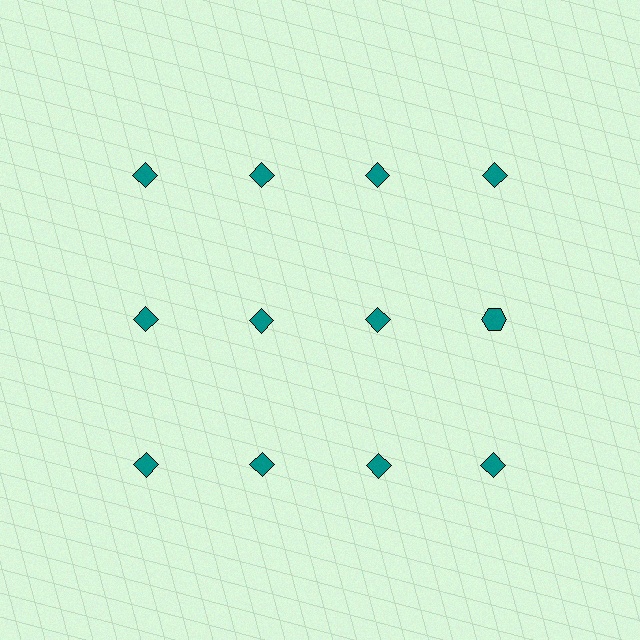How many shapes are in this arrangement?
There are 12 shapes arranged in a grid pattern.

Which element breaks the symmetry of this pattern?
The teal hexagon in the second row, second from right column breaks the symmetry. All other shapes are teal diamonds.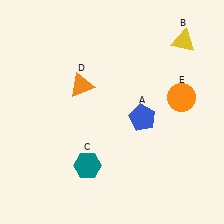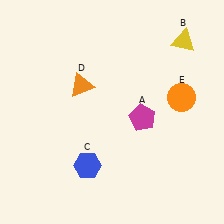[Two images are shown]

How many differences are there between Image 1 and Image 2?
There are 2 differences between the two images.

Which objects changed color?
A changed from blue to magenta. C changed from teal to blue.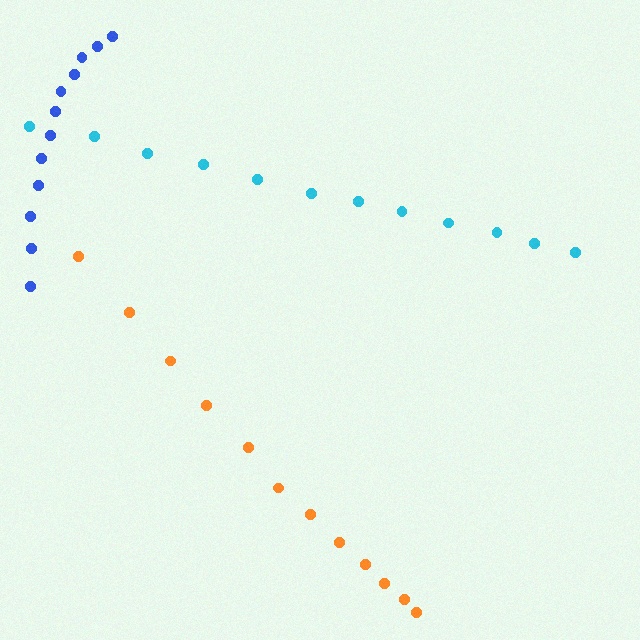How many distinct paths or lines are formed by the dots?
There are 3 distinct paths.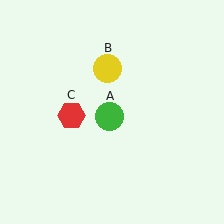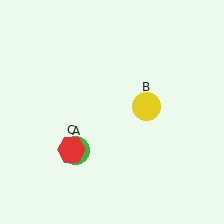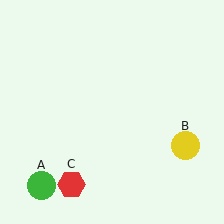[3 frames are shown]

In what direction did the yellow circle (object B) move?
The yellow circle (object B) moved down and to the right.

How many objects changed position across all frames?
3 objects changed position: green circle (object A), yellow circle (object B), red hexagon (object C).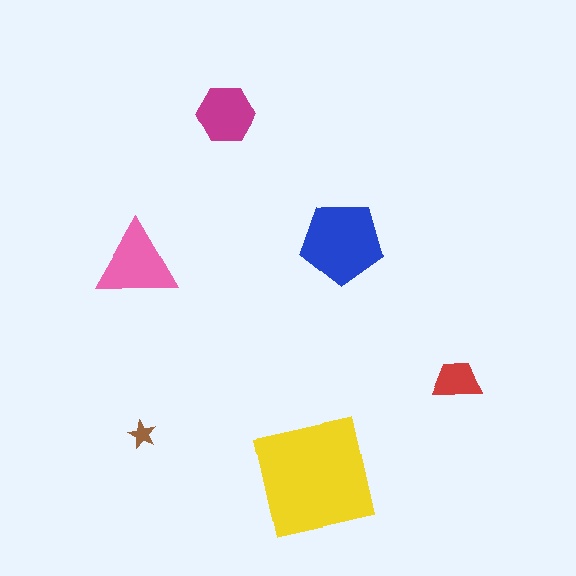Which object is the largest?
The yellow square.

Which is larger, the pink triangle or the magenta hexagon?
The pink triangle.